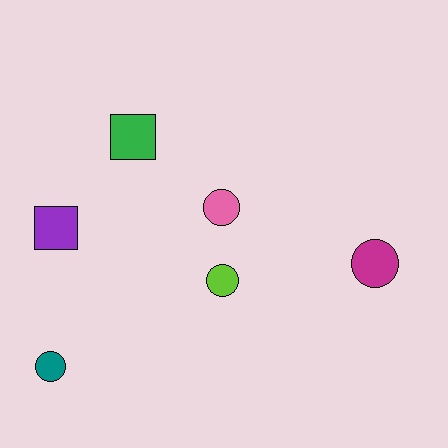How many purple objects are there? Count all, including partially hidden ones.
There is 1 purple object.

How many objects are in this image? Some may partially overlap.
There are 6 objects.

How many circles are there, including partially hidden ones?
There are 4 circles.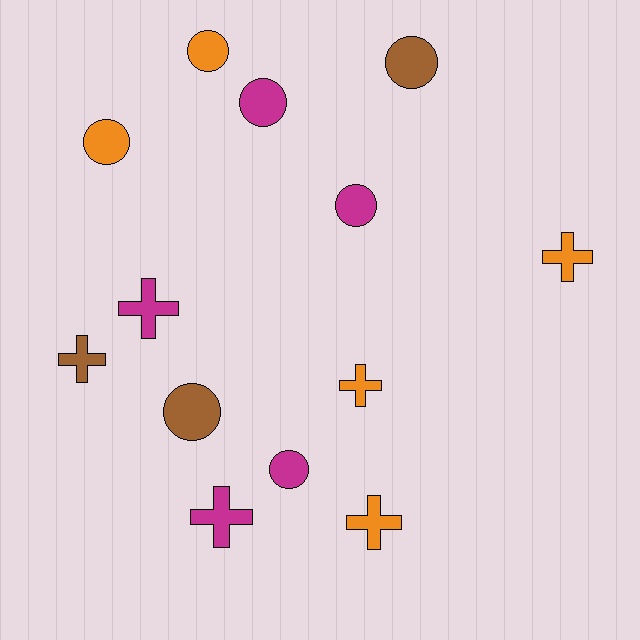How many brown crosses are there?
There is 1 brown cross.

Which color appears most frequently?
Orange, with 5 objects.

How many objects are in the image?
There are 13 objects.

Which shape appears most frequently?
Circle, with 7 objects.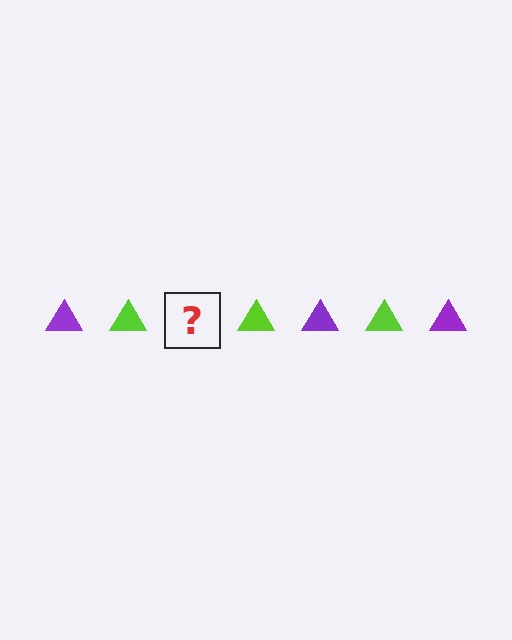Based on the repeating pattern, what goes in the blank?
The blank should be a purple triangle.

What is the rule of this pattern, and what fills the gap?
The rule is that the pattern cycles through purple, lime triangles. The gap should be filled with a purple triangle.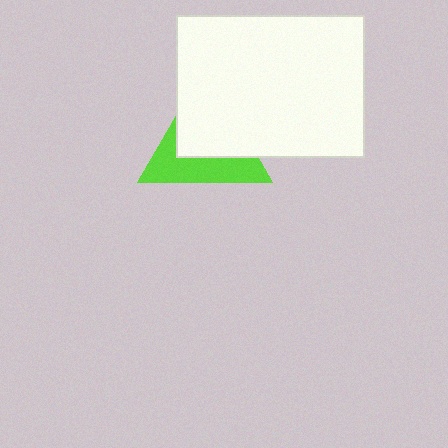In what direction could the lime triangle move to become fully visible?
The lime triangle could move toward the lower-left. That would shift it out from behind the white rectangle entirely.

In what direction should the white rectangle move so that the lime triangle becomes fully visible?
The white rectangle should move toward the upper-right. That is the shortest direction to clear the overlap and leave the lime triangle fully visible.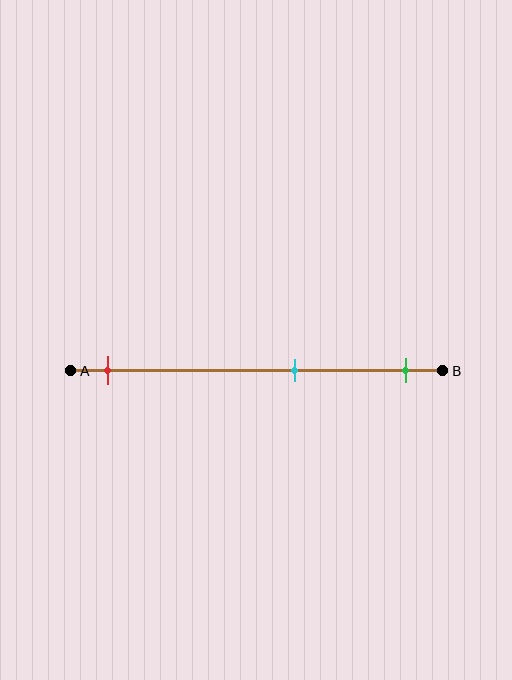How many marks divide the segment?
There are 3 marks dividing the segment.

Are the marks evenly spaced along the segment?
No, the marks are not evenly spaced.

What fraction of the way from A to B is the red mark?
The red mark is approximately 10% (0.1) of the way from A to B.